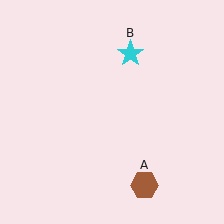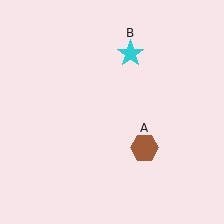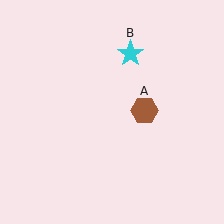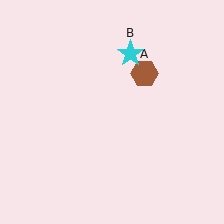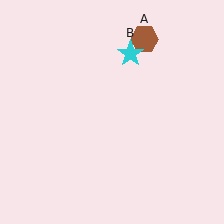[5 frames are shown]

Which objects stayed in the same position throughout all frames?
Cyan star (object B) remained stationary.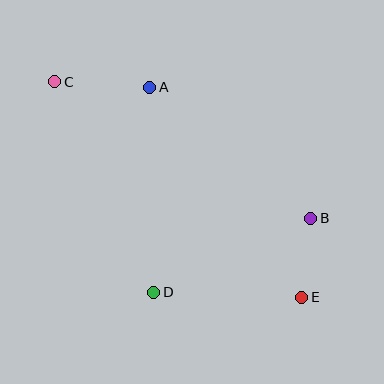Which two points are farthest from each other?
Points C and E are farthest from each other.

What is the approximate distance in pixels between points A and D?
The distance between A and D is approximately 205 pixels.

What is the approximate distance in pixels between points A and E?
The distance between A and E is approximately 259 pixels.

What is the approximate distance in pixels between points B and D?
The distance between B and D is approximately 174 pixels.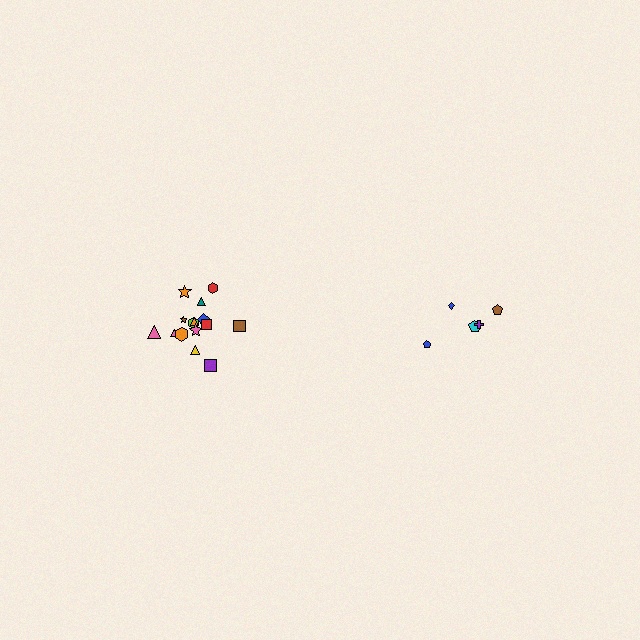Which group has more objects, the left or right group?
The left group.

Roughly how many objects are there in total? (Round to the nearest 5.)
Roughly 20 objects in total.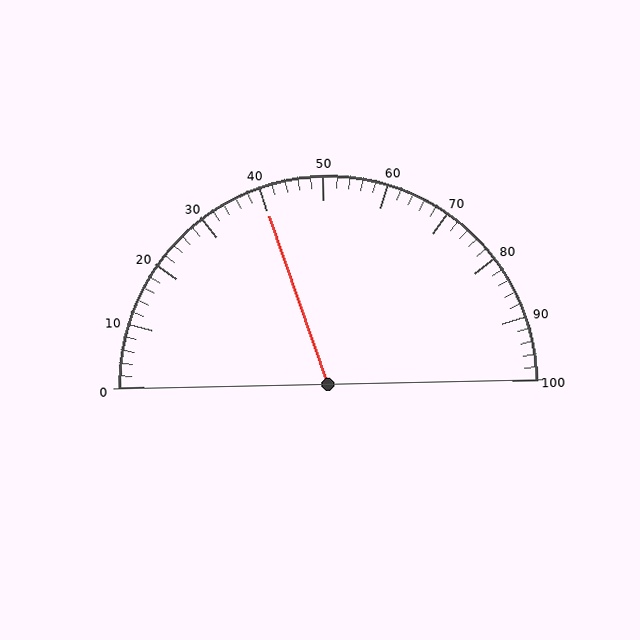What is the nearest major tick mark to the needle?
The nearest major tick mark is 40.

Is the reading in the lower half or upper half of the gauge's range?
The reading is in the lower half of the range (0 to 100).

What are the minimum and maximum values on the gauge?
The gauge ranges from 0 to 100.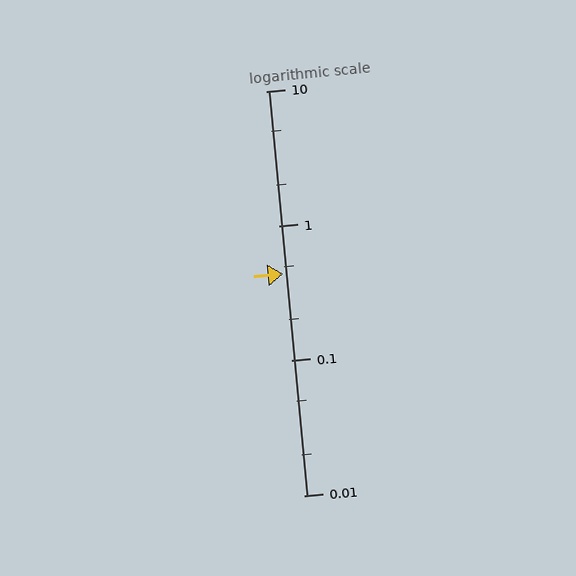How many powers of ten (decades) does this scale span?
The scale spans 3 decades, from 0.01 to 10.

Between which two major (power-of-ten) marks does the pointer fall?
The pointer is between 0.1 and 1.